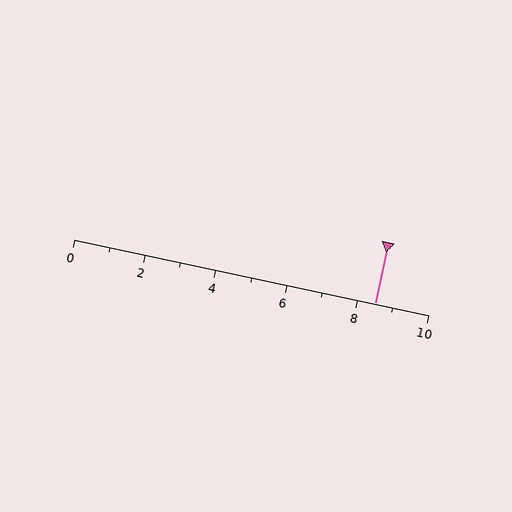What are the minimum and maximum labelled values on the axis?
The axis runs from 0 to 10.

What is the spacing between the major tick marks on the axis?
The major ticks are spaced 2 apart.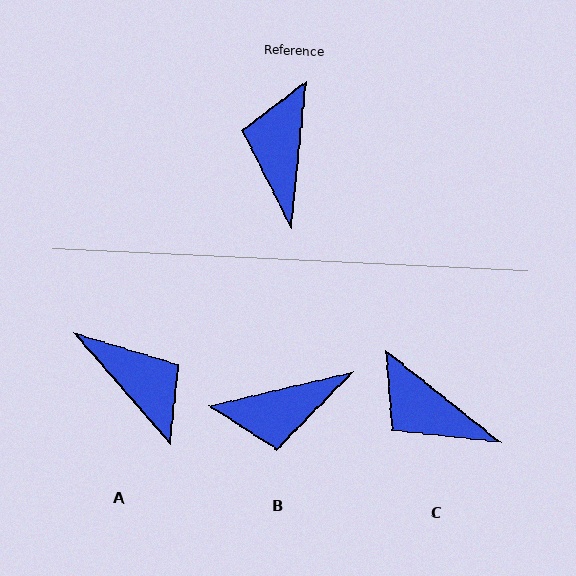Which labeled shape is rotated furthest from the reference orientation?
A, about 133 degrees away.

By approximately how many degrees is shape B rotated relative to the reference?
Approximately 109 degrees counter-clockwise.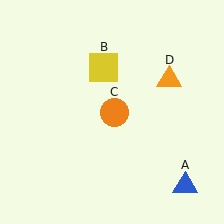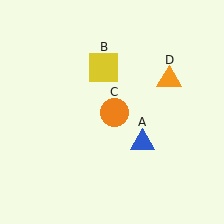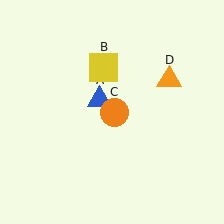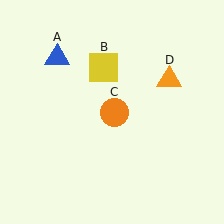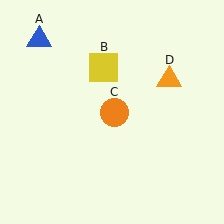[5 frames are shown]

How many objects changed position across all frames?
1 object changed position: blue triangle (object A).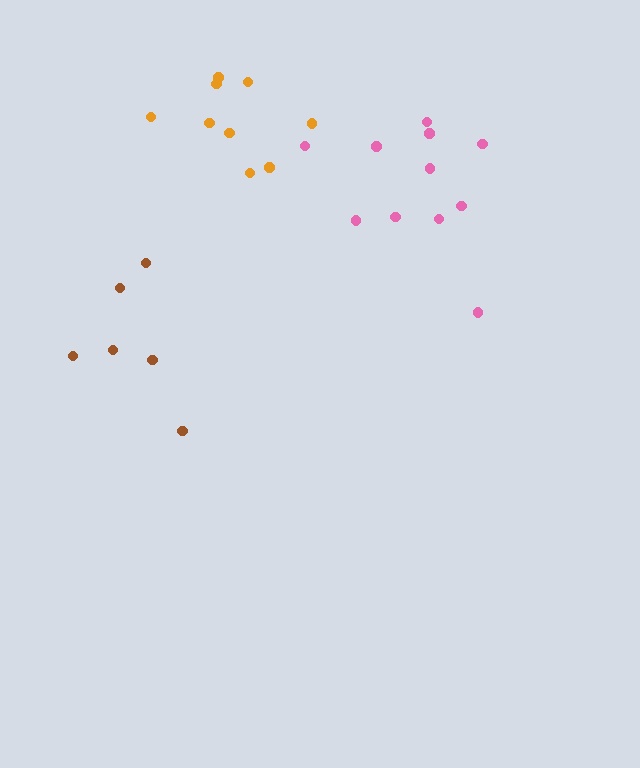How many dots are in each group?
Group 1: 11 dots, Group 2: 9 dots, Group 3: 6 dots (26 total).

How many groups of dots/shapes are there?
There are 3 groups.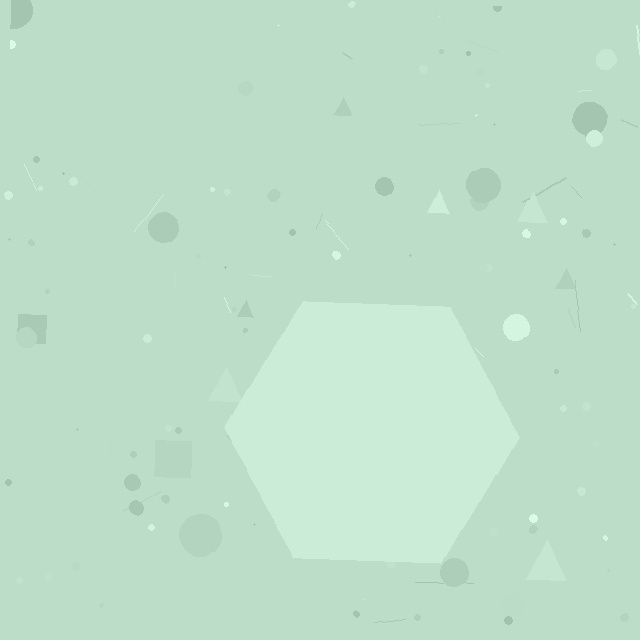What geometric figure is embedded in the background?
A hexagon is embedded in the background.